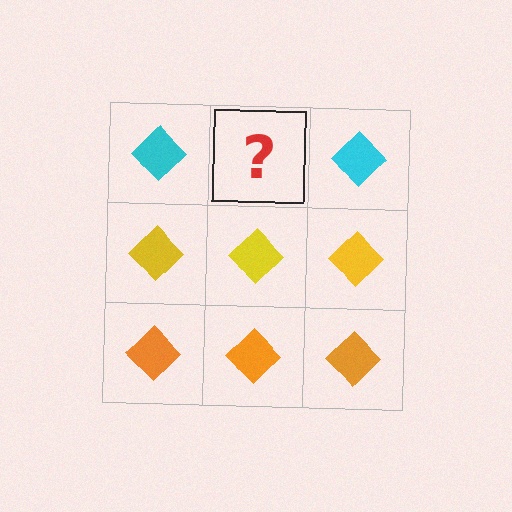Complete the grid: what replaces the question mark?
The question mark should be replaced with a cyan diamond.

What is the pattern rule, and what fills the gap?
The rule is that each row has a consistent color. The gap should be filled with a cyan diamond.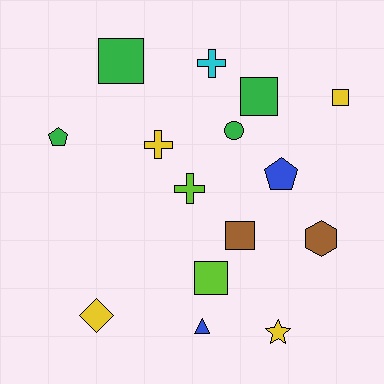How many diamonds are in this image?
There is 1 diamond.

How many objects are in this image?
There are 15 objects.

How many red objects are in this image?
There are no red objects.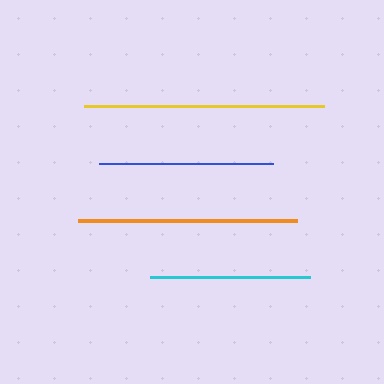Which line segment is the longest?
The yellow line is the longest at approximately 240 pixels.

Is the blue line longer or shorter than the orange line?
The orange line is longer than the blue line.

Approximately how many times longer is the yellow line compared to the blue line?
The yellow line is approximately 1.4 times the length of the blue line.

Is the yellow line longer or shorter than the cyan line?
The yellow line is longer than the cyan line.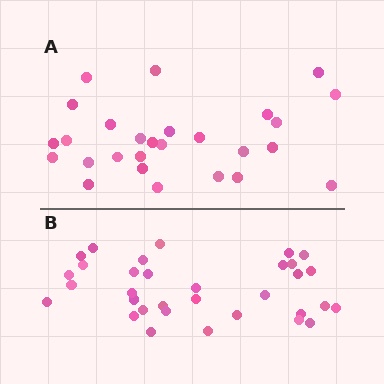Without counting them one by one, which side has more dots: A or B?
Region B (the bottom region) has more dots.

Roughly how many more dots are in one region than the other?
Region B has about 6 more dots than region A.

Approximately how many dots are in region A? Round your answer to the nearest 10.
About 30 dots. (The exact count is 27, which rounds to 30.)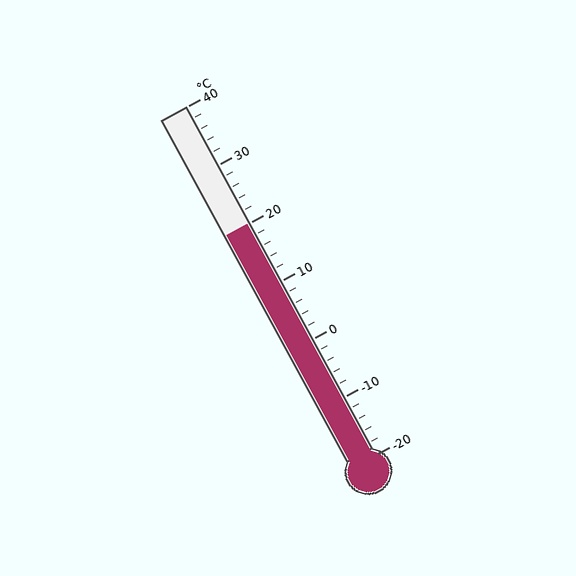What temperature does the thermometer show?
The thermometer shows approximately 20°C.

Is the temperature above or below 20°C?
The temperature is at 20°C.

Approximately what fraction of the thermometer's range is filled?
The thermometer is filled to approximately 65% of its range.